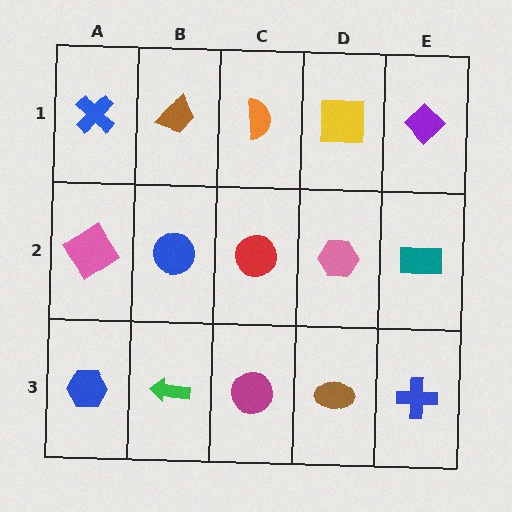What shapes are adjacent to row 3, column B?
A blue circle (row 2, column B), a blue hexagon (row 3, column A), a magenta circle (row 3, column C).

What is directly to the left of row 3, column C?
A green arrow.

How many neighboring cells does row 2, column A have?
3.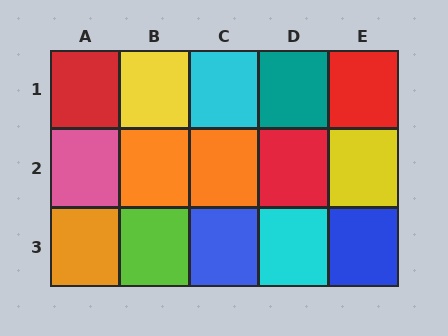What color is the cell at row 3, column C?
Blue.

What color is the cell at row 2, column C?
Orange.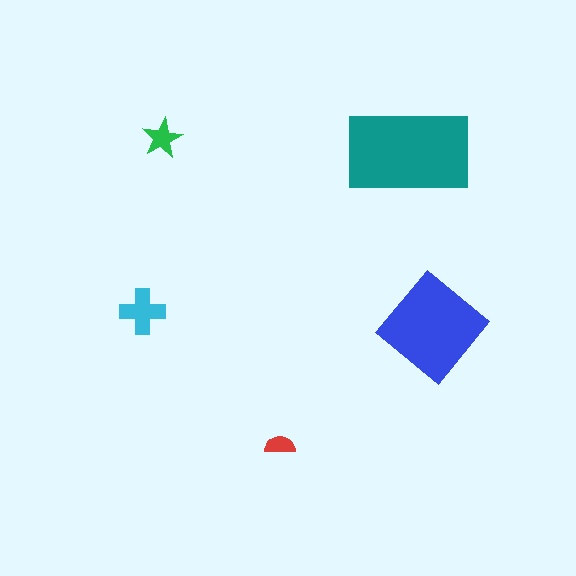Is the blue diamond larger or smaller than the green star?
Larger.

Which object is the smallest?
The red semicircle.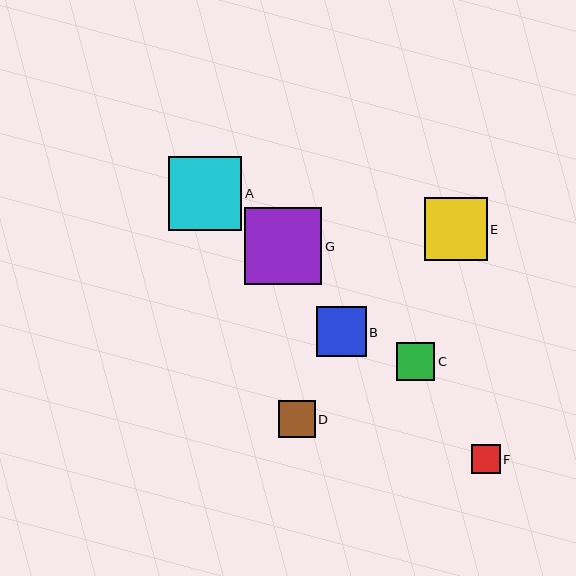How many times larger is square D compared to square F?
Square D is approximately 1.3 times the size of square F.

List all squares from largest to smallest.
From largest to smallest: G, A, E, B, C, D, F.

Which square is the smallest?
Square F is the smallest with a size of approximately 29 pixels.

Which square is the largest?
Square G is the largest with a size of approximately 77 pixels.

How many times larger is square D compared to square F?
Square D is approximately 1.3 times the size of square F.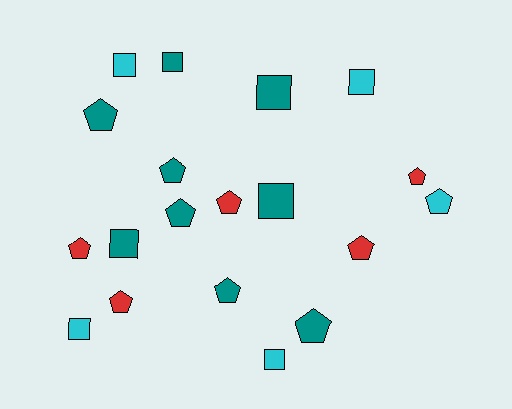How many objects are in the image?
There are 19 objects.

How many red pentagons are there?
There are 5 red pentagons.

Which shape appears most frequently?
Pentagon, with 11 objects.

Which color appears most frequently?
Teal, with 9 objects.